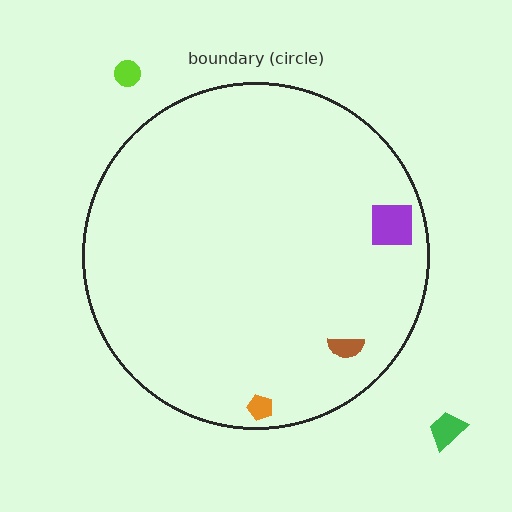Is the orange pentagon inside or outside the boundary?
Inside.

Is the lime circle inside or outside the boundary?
Outside.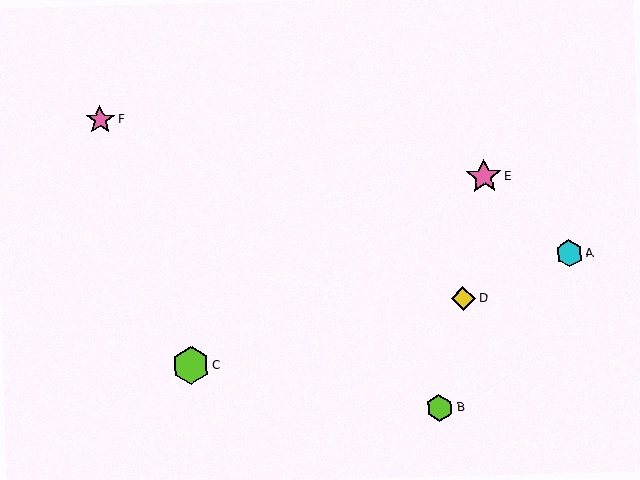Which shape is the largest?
The lime hexagon (labeled C) is the largest.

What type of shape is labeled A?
Shape A is a cyan hexagon.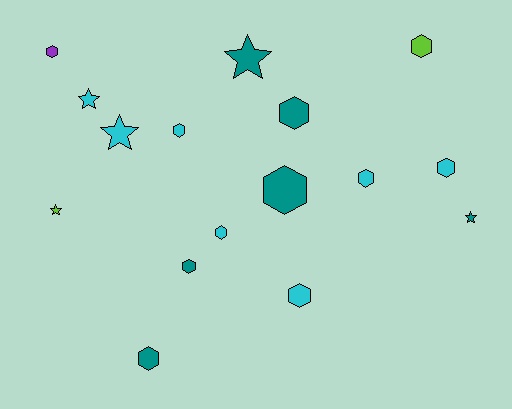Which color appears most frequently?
Cyan, with 7 objects.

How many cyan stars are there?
There are 2 cyan stars.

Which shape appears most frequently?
Hexagon, with 11 objects.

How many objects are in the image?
There are 16 objects.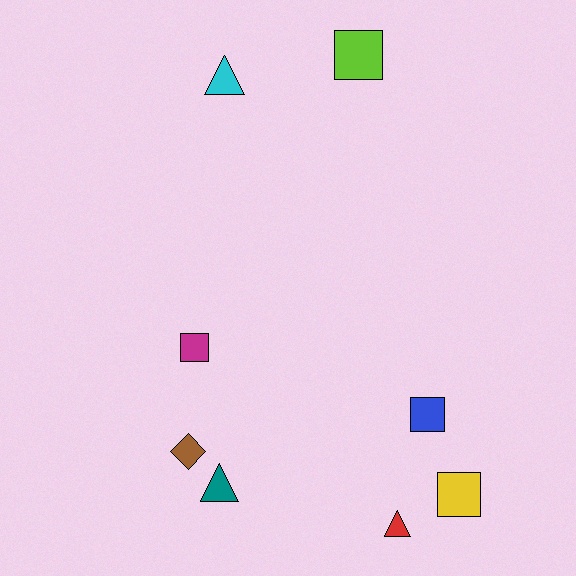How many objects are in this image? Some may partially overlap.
There are 8 objects.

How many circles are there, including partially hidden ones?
There are no circles.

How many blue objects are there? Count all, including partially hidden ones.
There is 1 blue object.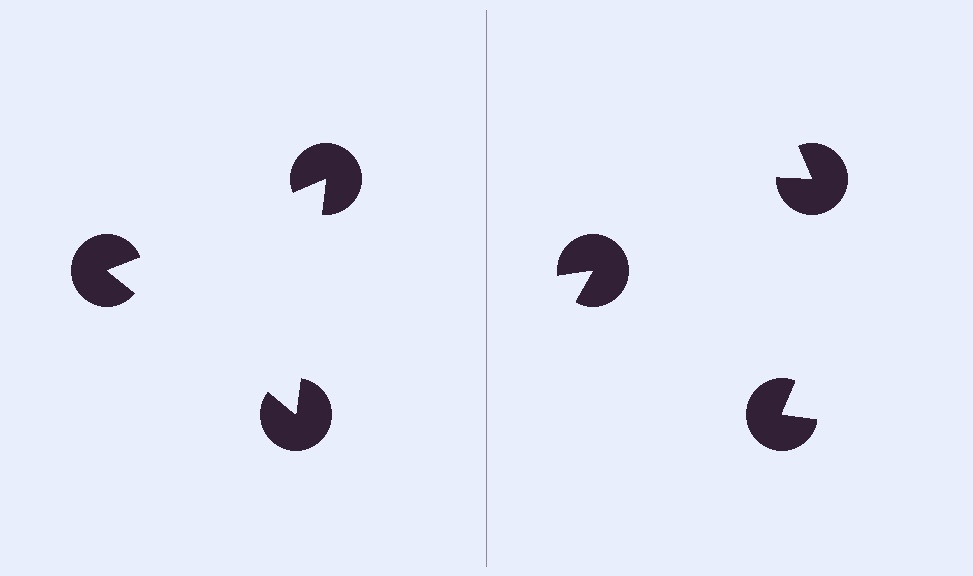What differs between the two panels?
The pac-man discs are positioned identically on both sides; only the wedge orientations differ. On the left they align to a triangle; on the right they are misaligned.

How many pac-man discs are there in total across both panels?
6 — 3 on each side.